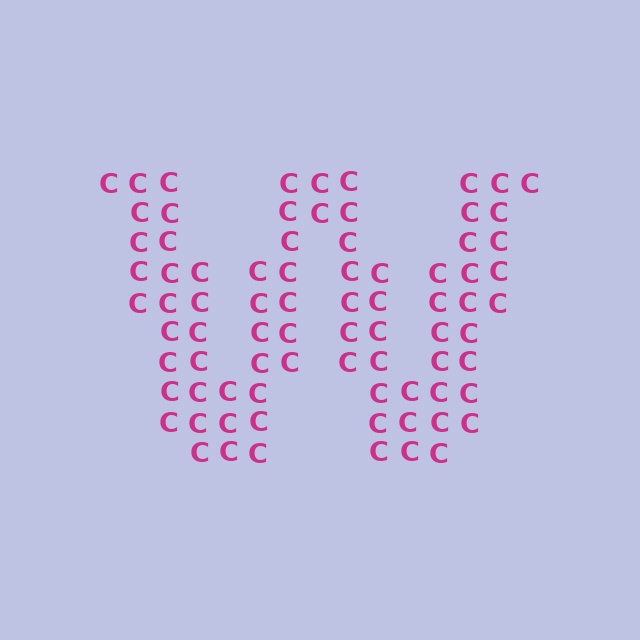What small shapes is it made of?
It is made of small letter C's.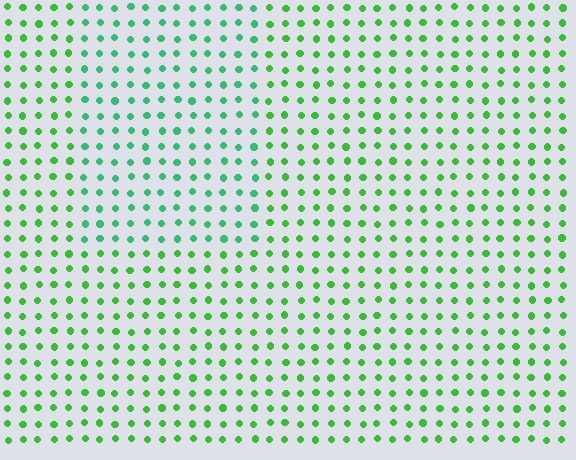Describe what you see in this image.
The image is filled with small green elements in a uniform arrangement. A rectangle-shaped region is visible where the elements are tinted to a slightly different hue, forming a subtle color boundary.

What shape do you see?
I see a rectangle.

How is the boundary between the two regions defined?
The boundary is defined purely by a slight shift in hue (about 31 degrees). Spacing, size, and orientation are identical on both sides.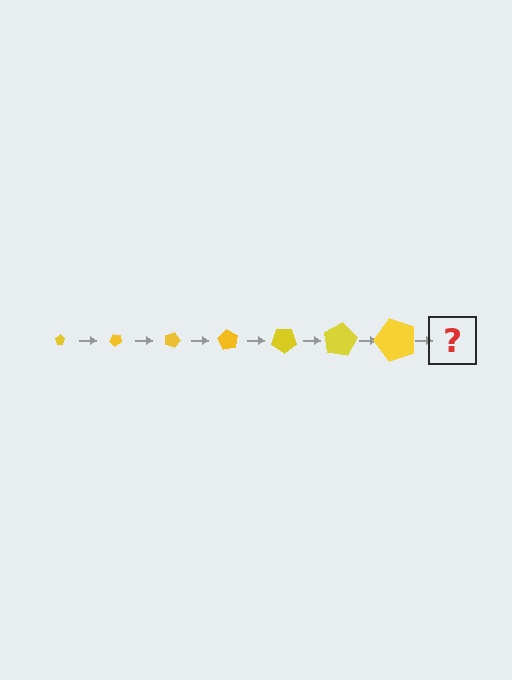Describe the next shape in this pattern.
It should be a pentagon, larger than the previous one and rotated 315 degrees from the start.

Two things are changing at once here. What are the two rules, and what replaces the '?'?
The two rules are that the pentagon grows larger each step and it rotates 45 degrees each step. The '?' should be a pentagon, larger than the previous one and rotated 315 degrees from the start.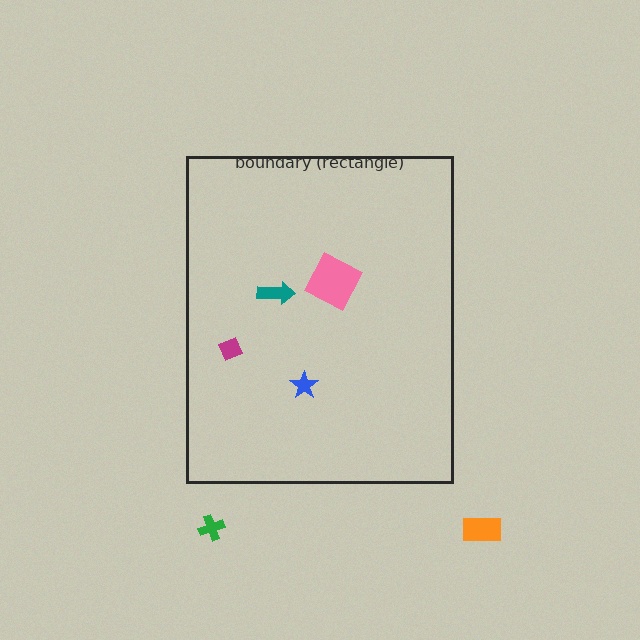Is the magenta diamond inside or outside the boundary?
Inside.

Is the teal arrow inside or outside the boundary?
Inside.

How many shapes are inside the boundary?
4 inside, 2 outside.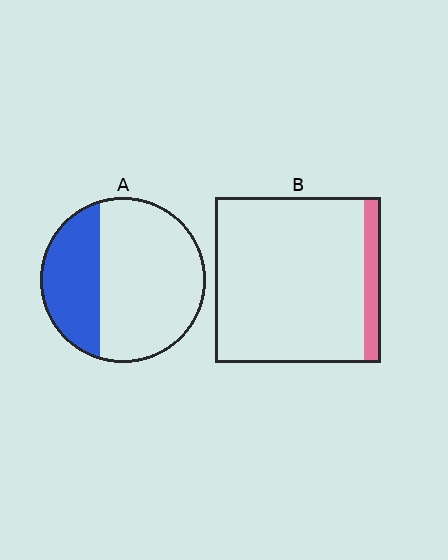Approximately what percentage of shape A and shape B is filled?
A is approximately 35% and B is approximately 10%.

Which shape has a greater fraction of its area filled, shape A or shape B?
Shape A.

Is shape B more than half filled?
No.